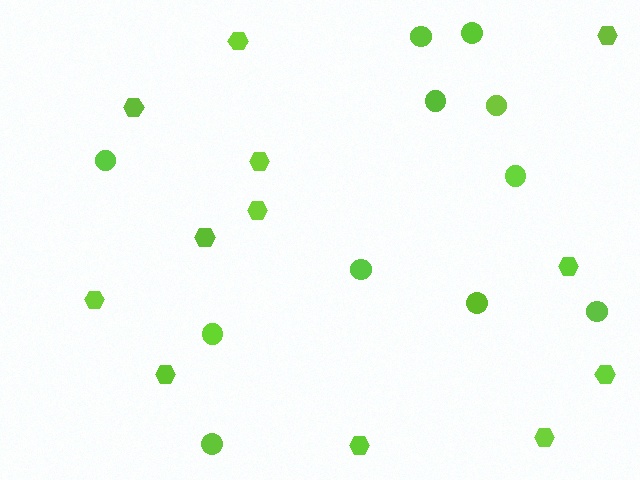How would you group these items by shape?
There are 2 groups: one group of circles (11) and one group of hexagons (12).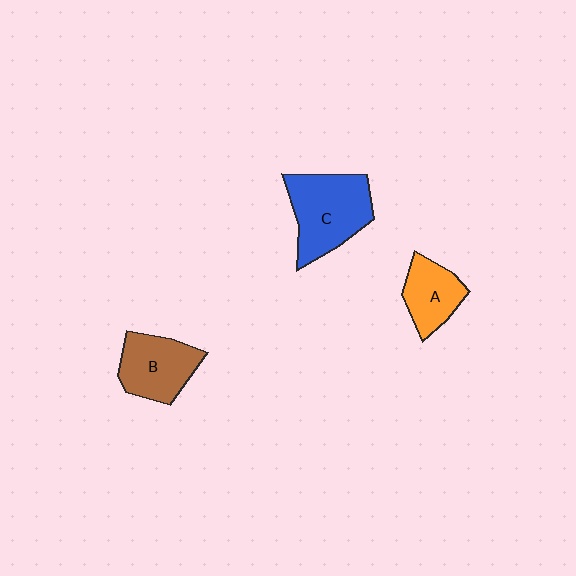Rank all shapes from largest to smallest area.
From largest to smallest: C (blue), B (brown), A (orange).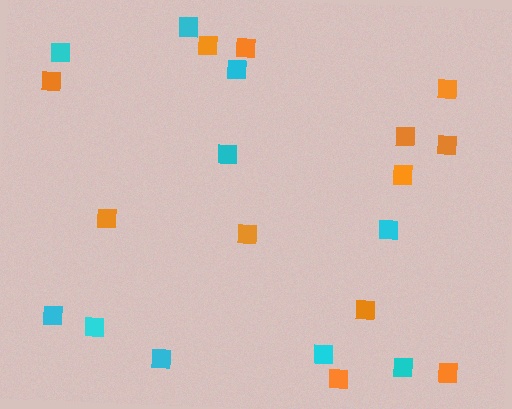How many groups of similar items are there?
There are 2 groups: one group of orange squares (12) and one group of cyan squares (10).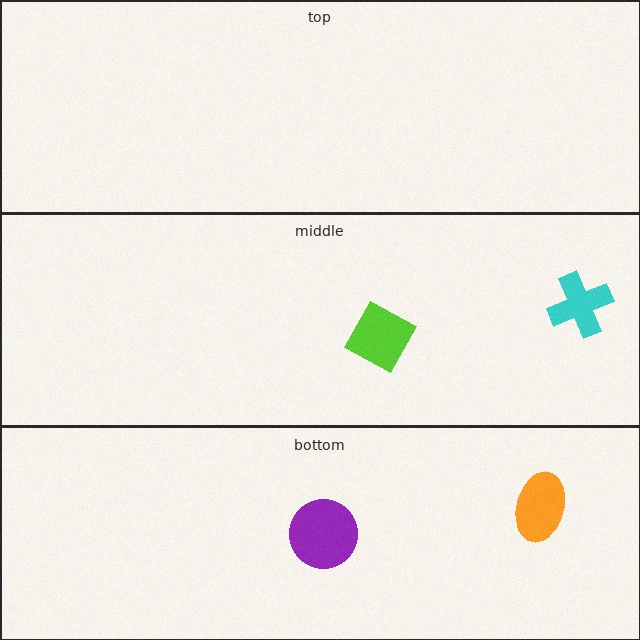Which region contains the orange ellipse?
The bottom region.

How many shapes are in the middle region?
2.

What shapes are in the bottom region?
The orange ellipse, the purple circle.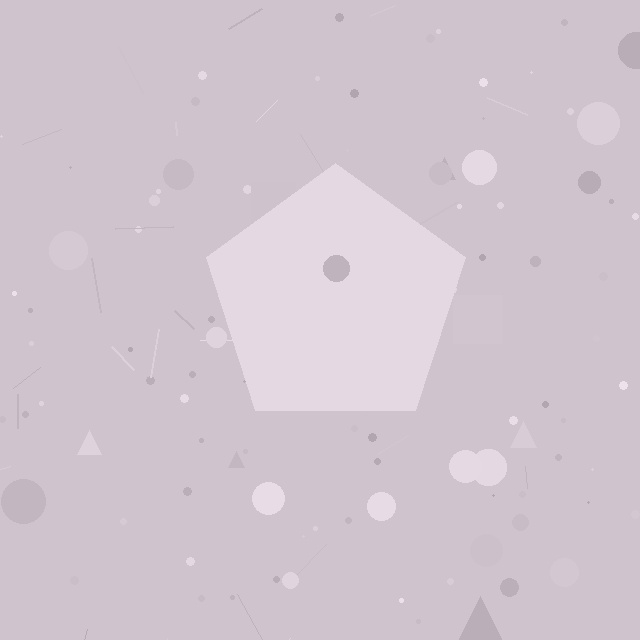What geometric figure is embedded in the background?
A pentagon is embedded in the background.